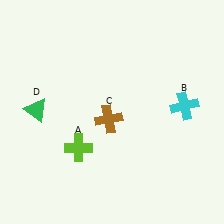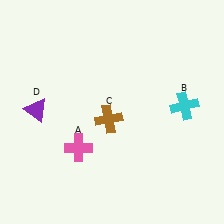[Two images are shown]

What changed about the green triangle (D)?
In Image 1, D is green. In Image 2, it changed to purple.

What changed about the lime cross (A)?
In Image 1, A is lime. In Image 2, it changed to pink.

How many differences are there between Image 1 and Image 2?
There are 2 differences between the two images.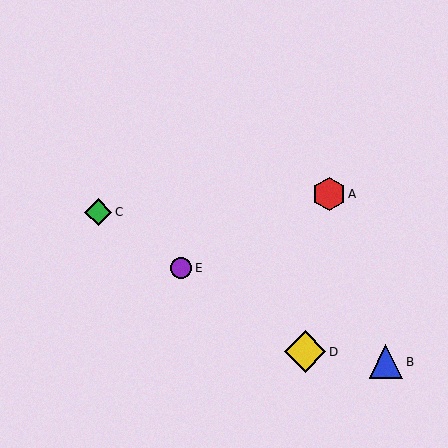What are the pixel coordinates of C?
Object C is at (98, 212).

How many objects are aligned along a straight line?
3 objects (C, D, E) are aligned along a straight line.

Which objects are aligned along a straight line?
Objects C, D, E are aligned along a straight line.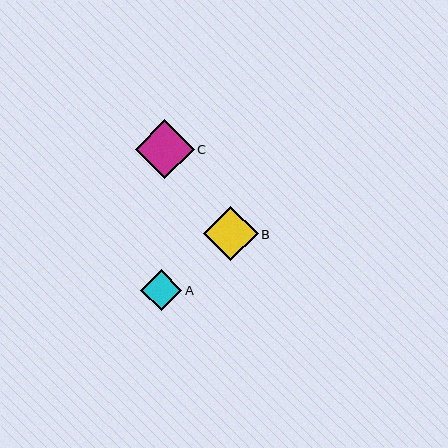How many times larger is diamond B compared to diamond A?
Diamond B is approximately 1.3 times the size of diamond A.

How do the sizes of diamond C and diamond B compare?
Diamond C and diamond B are approximately the same size.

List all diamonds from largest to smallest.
From largest to smallest: C, B, A.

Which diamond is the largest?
Diamond C is the largest with a size of approximately 59 pixels.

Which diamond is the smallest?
Diamond A is the smallest with a size of approximately 41 pixels.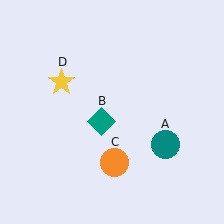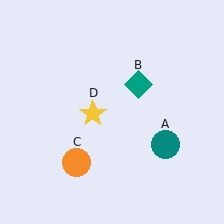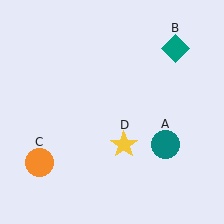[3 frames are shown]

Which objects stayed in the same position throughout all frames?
Teal circle (object A) remained stationary.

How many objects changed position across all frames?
3 objects changed position: teal diamond (object B), orange circle (object C), yellow star (object D).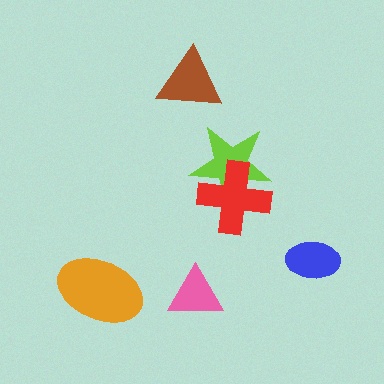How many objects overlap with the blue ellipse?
0 objects overlap with the blue ellipse.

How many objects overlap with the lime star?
1 object overlaps with the lime star.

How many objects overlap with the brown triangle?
0 objects overlap with the brown triangle.